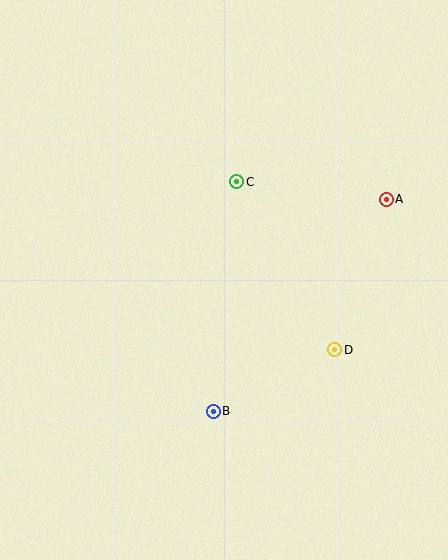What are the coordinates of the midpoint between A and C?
The midpoint between A and C is at (312, 190).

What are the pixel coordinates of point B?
Point B is at (213, 411).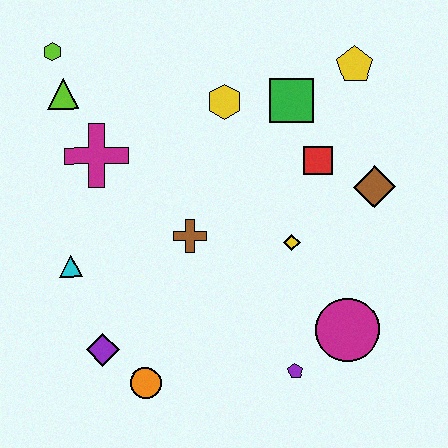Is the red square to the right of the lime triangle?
Yes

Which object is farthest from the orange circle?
The yellow pentagon is farthest from the orange circle.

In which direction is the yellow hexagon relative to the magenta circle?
The yellow hexagon is above the magenta circle.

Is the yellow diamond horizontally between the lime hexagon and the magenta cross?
No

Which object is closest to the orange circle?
The purple diamond is closest to the orange circle.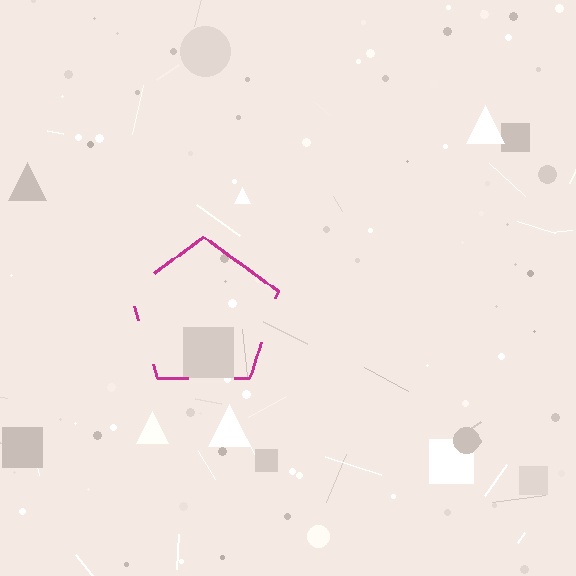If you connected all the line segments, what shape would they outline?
They would outline a pentagon.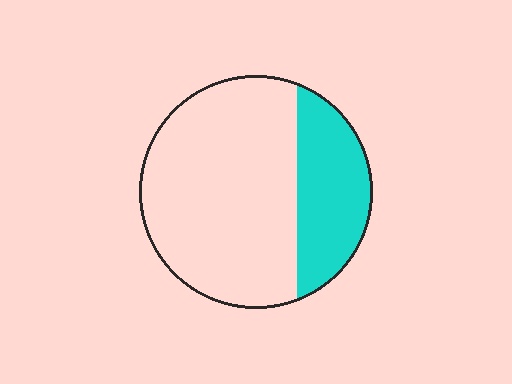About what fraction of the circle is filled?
About one quarter (1/4).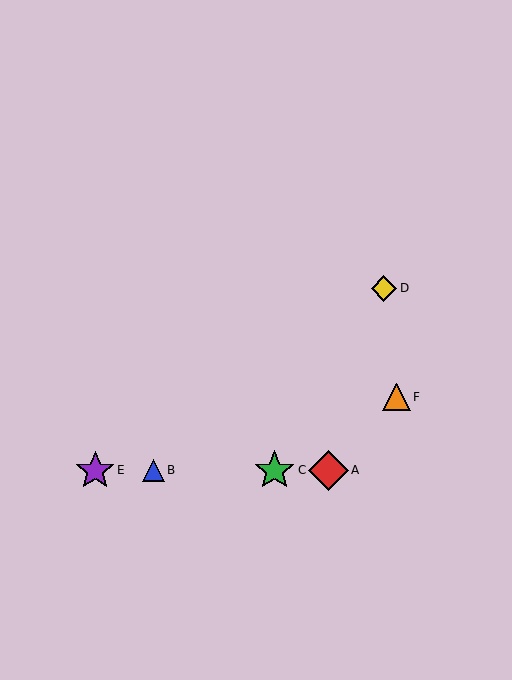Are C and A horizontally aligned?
Yes, both are at y≈470.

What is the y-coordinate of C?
Object C is at y≈470.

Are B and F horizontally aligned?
No, B is at y≈470 and F is at y≈397.